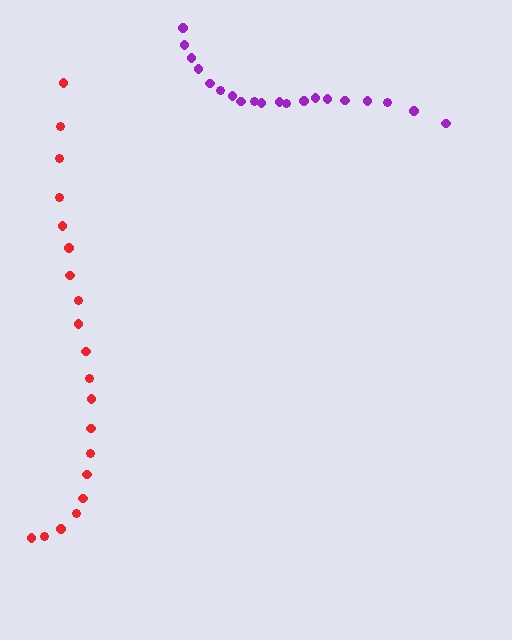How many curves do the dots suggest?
There are 2 distinct paths.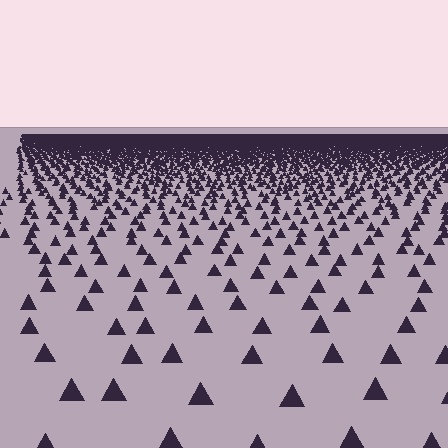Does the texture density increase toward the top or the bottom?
Density increases toward the top.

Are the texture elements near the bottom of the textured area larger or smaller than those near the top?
Larger. Near the bottom, elements are closer to the viewer and appear at a bigger on-screen size.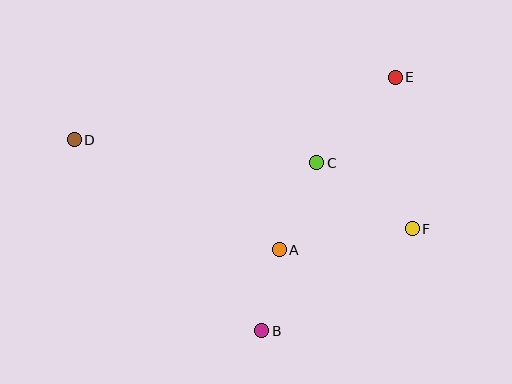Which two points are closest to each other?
Points A and B are closest to each other.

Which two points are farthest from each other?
Points D and F are farthest from each other.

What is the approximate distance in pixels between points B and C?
The distance between B and C is approximately 177 pixels.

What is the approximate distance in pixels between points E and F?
The distance between E and F is approximately 152 pixels.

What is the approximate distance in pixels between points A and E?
The distance between A and E is approximately 208 pixels.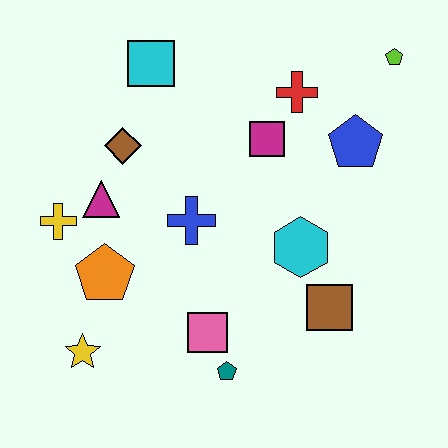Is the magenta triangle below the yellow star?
No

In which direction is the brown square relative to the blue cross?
The brown square is to the right of the blue cross.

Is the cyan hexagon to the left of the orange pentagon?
No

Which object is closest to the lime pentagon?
The blue pentagon is closest to the lime pentagon.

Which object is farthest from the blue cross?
The lime pentagon is farthest from the blue cross.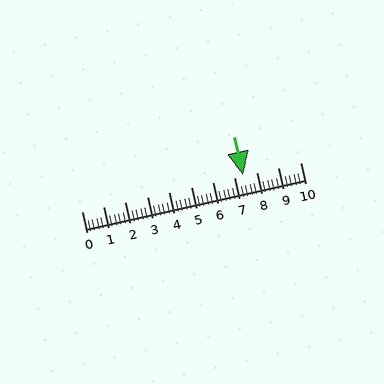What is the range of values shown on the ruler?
The ruler shows values from 0 to 10.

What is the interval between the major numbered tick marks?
The major tick marks are spaced 1 units apart.